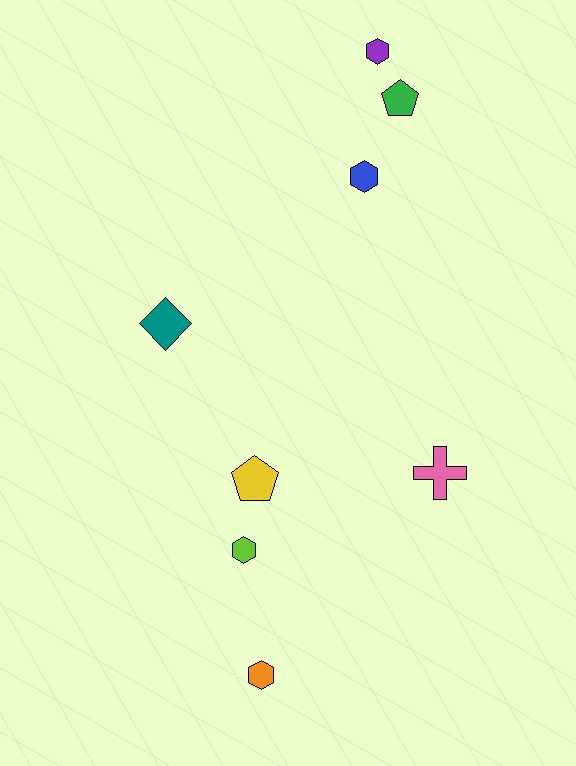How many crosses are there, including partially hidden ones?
There is 1 cross.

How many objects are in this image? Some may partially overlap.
There are 8 objects.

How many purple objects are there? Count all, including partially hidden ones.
There is 1 purple object.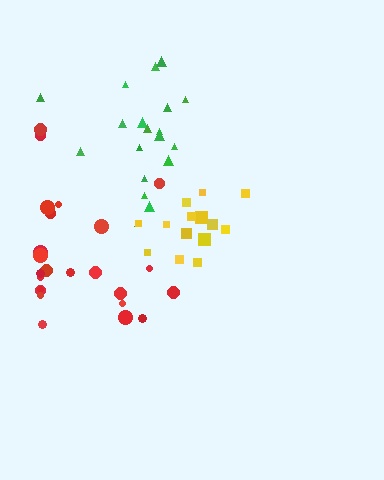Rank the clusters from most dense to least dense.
yellow, green, red.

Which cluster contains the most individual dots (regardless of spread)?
Red (24).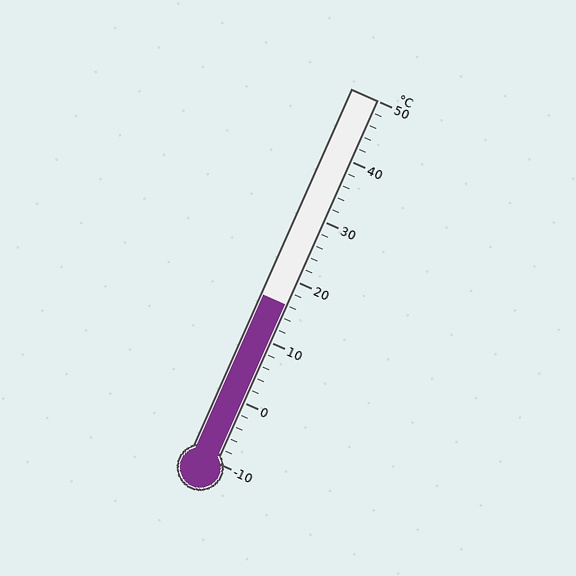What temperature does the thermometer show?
The thermometer shows approximately 16°C.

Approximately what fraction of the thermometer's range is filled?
The thermometer is filled to approximately 45% of its range.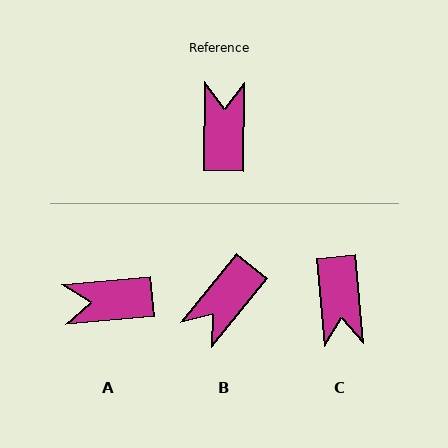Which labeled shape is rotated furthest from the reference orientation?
C, about 175 degrees away.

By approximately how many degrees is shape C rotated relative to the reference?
Approximately 175 degrees clockwise.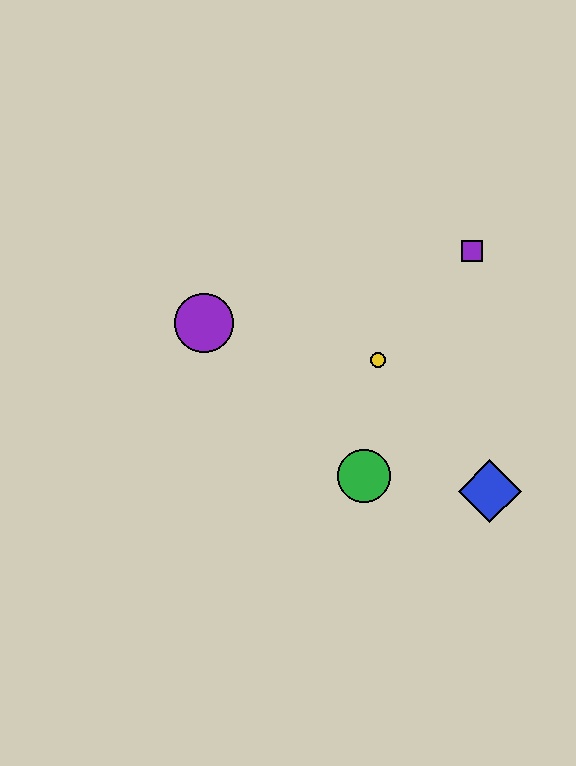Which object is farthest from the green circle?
The purple square is farthest from the green circle.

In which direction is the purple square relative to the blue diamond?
The purple square is above the blue diamond.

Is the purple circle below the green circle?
No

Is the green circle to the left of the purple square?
Yes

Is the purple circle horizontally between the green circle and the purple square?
No